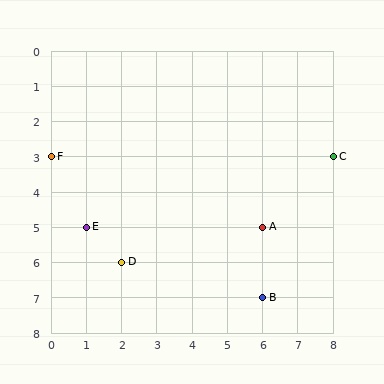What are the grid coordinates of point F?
Point F is at grid coordinates (0, 3).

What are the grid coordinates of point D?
Point D is at grid coordinates (2, 6).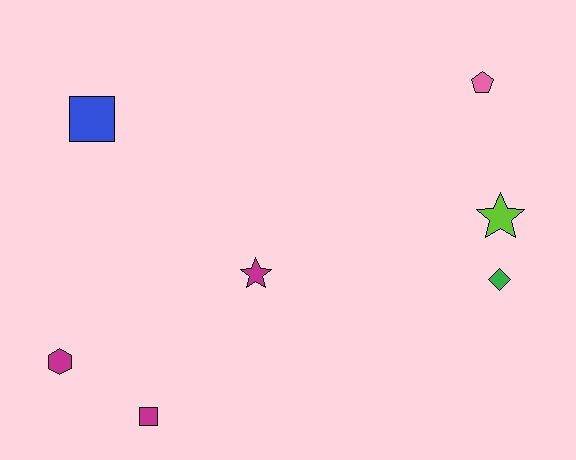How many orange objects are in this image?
There are no orange objects.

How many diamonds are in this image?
There is 1 diamond.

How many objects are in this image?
There are 7 objects.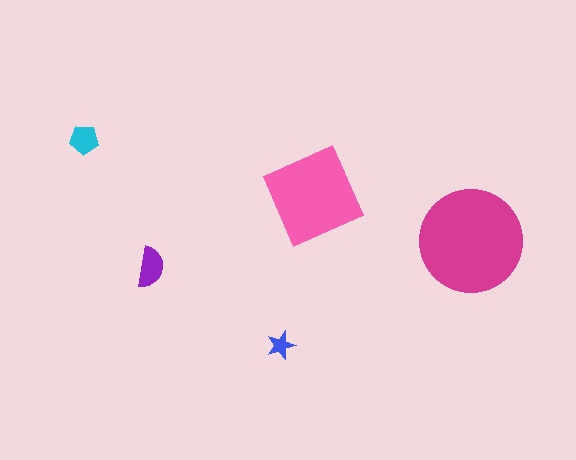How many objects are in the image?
There are 5 objects in the image.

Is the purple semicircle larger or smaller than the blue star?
Larger.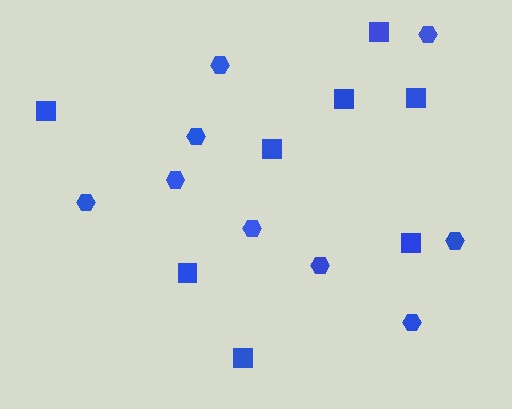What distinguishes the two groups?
There are 2 groups: one group of squares (8) and one group of hexagons (9).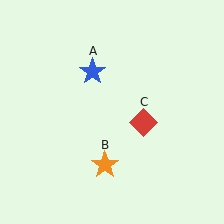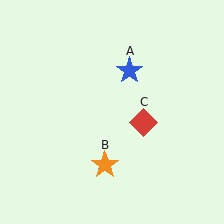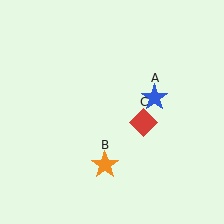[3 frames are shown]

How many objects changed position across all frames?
1 object changed position: blue star (object A).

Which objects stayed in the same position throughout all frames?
Orange star (object B) and red diamond (object C) remained stationary.